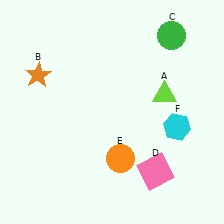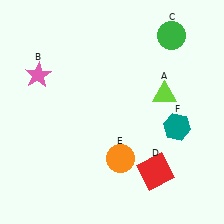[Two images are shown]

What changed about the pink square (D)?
In Image 1, D is pink. In Image 2, it changed to red.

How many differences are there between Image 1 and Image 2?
There are 3 differences between the two images.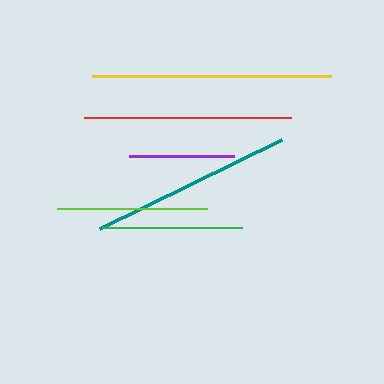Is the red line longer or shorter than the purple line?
The red line is longer than the purple line.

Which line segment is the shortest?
The purple line is the shortest at approximately 105 pixels.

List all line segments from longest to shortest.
From longest to shortest: yellow, red, teal, lime, green, purple.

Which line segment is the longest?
The yellow line is the longest at approximately 239 pixels.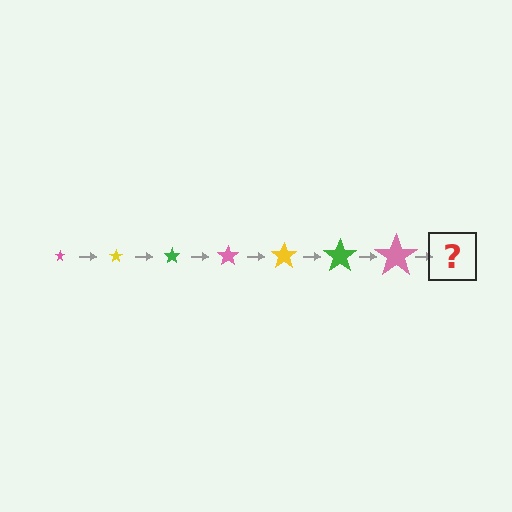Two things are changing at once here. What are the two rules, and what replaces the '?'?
The two rules are that the star grows larger each step and the color cycles through pink, yellow, and green. The '?' should be a yellow star, larger than the previous one.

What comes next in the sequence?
The next element should be a yellow star, larger than the previous one.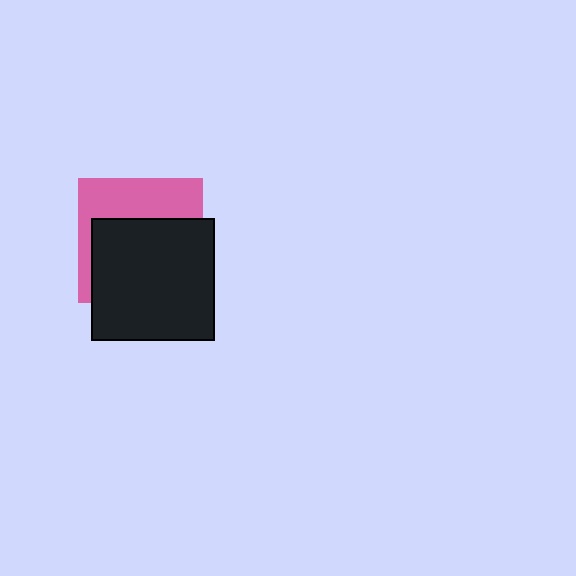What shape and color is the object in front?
The object in front is a black square.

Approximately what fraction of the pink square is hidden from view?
Roughly 61% of the pink square is hidden behind the black square.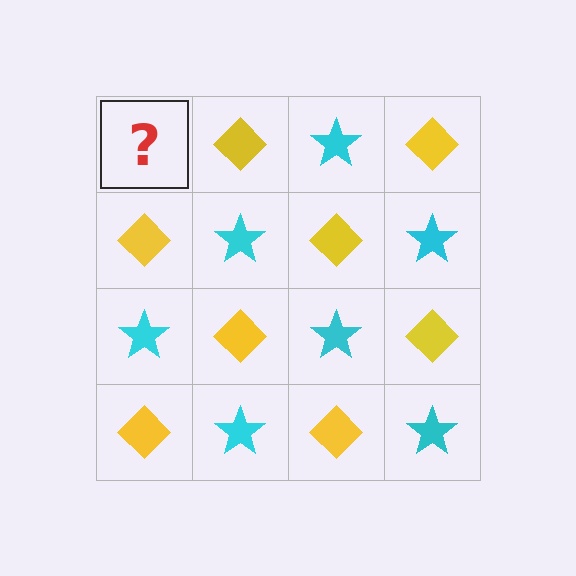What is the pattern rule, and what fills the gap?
The rule is that it alternates cyan star and yellow diamond in a checkerboard pattern. The gap should be filled with a cyan star.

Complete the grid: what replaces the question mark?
The question mark should be replaced with a cyan star.